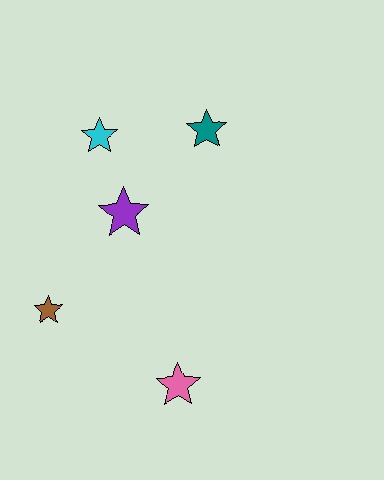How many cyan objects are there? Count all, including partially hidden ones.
There is 1 cyan object.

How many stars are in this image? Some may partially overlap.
There are 5 stars.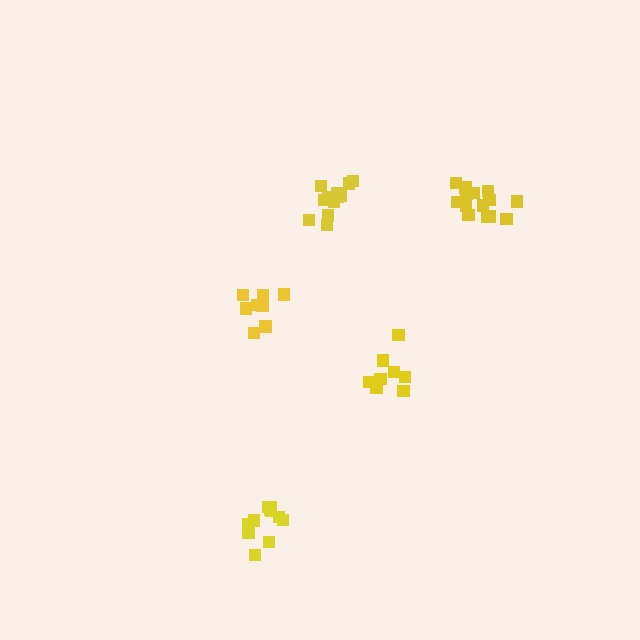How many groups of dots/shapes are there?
There are 5 groups.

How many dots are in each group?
Group 1: 11 dots, Group 2: 8 dots, Group 3: 8 dots, Group 4: 12 dots, Group 5: 14 dots (53 total).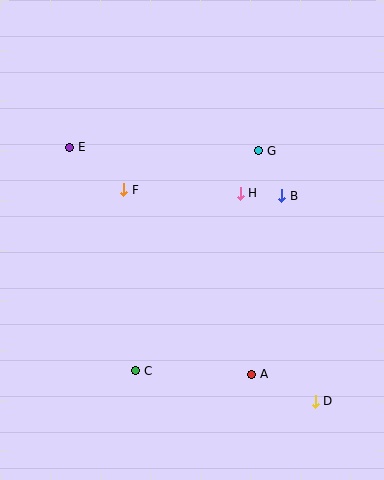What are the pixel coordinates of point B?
Point B is at (282, 196).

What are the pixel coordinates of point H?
Point H is at (240, 193).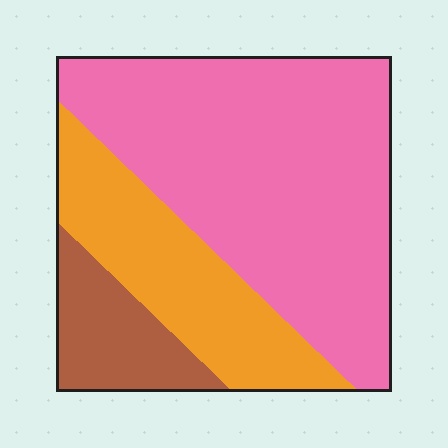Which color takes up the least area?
Brown, at roughly 15%.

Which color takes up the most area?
Pink, at roughly 60%.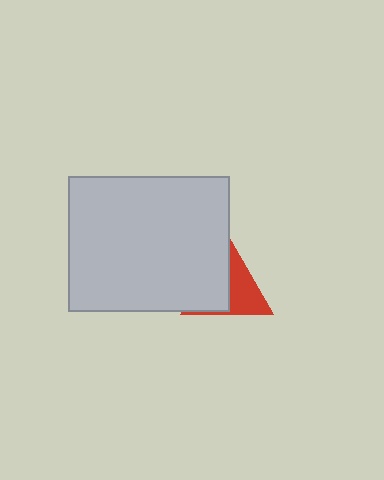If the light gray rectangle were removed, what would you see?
You would see the complete red triangle.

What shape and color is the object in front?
The object in front is a light gray rectangle.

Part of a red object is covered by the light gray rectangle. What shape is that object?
It is a triangle.